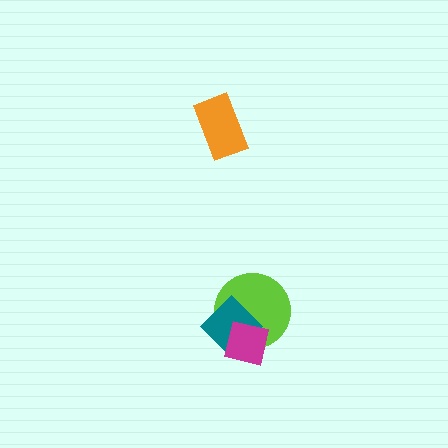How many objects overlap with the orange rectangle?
0 objects overlap with the orange rectangle.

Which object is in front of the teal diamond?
The magenta square is in front of the teal diamond.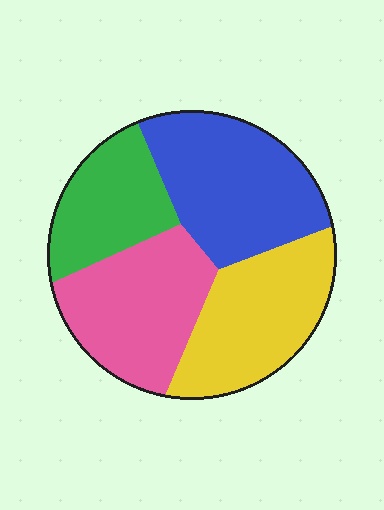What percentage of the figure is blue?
Blue covers roughly 30% of the figure.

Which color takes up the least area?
Green, at roughly 20%.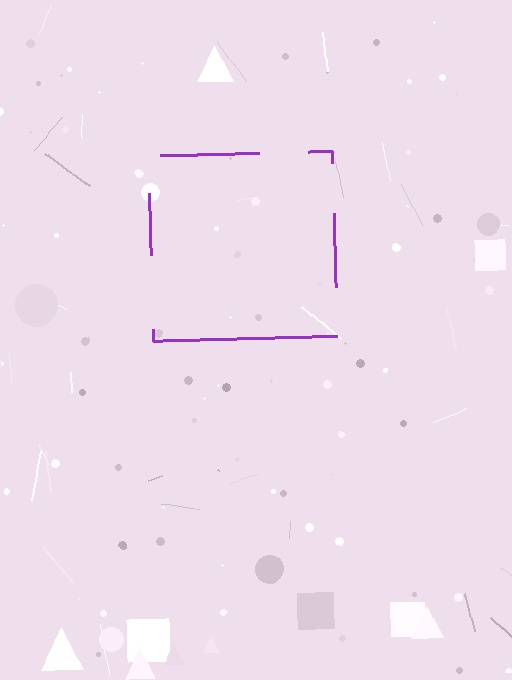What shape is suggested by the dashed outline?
The dashed outline suggests a square.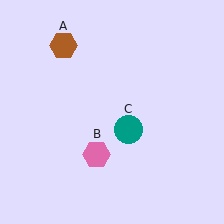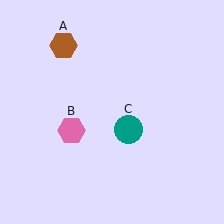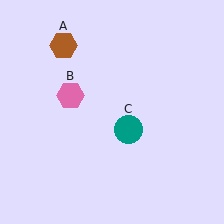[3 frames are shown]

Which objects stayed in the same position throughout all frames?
Brown hexagon (object A) and teal circle (object C) remained stationary.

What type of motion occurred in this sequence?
The pink hexagon (object B) rotated clockwise around the center of the scene.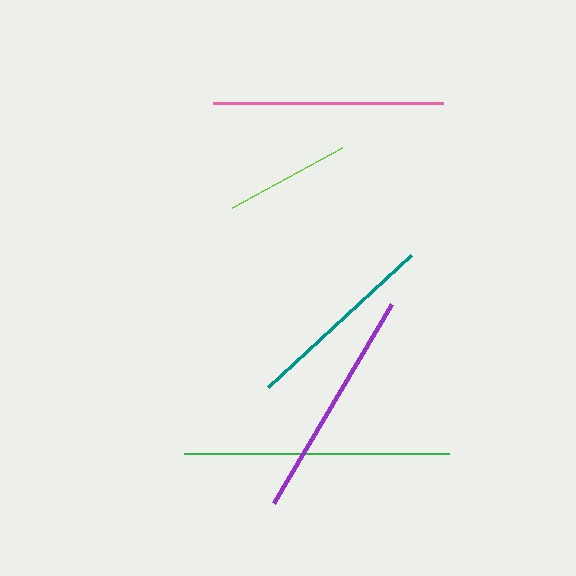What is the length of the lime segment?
The lime segment is approximately 125 pixels long.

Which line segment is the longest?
The green line is the longest at approximately 265 pixels.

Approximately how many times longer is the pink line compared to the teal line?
The pink line is approximately 1.2 times the length of the teal line.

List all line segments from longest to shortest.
From longest to shortest: green, purple, pink, teal, lime.